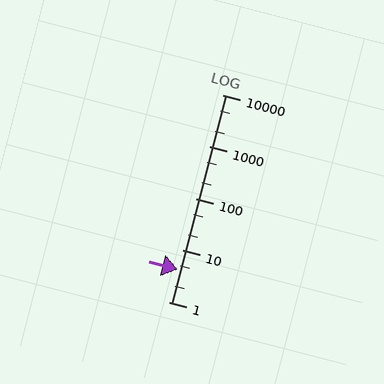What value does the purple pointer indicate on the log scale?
The pointer indicates approximately 4.2.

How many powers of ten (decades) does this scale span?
The scale spans 4 decades, from 1 to 10000.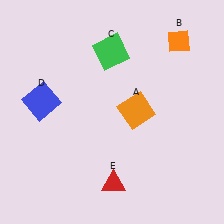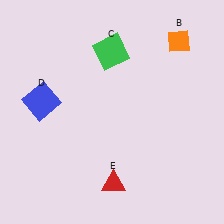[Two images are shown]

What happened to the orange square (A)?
The orange square (A) was removed in Image 2. It was in the top-right area of Image 1.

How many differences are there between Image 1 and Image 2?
There is 1 difference between the two images.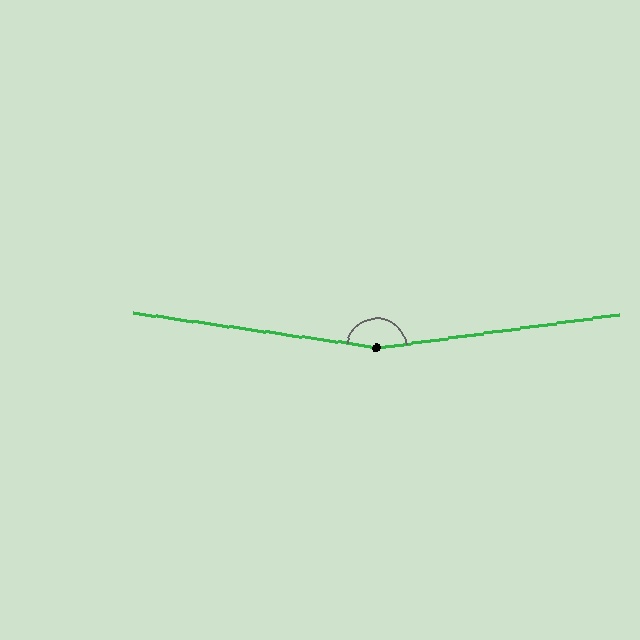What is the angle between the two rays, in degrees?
Approximately 164 degrees.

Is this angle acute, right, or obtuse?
It is obtuse.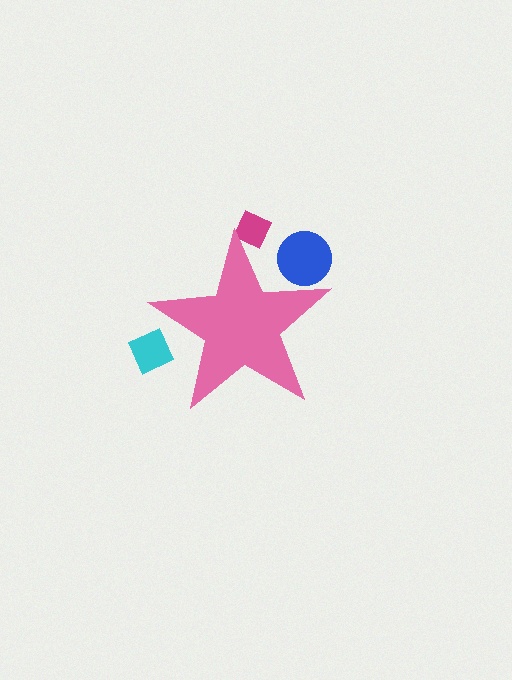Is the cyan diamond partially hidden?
Yes, the cyan diamond is partially hidden behind the pink star.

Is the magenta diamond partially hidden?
Yes, the magenta diamond is partially hidden behind the pink star.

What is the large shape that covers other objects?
A pink star.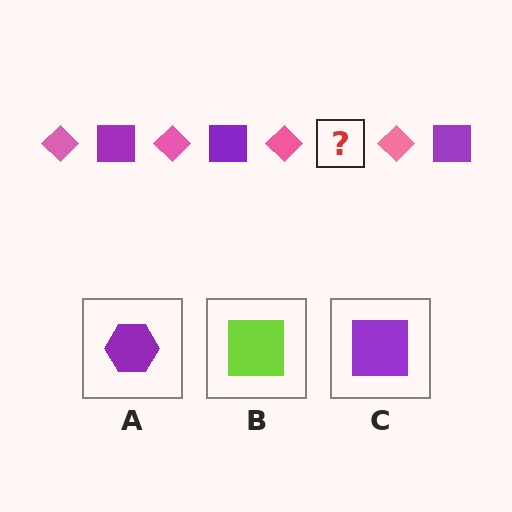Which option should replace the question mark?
Option C.